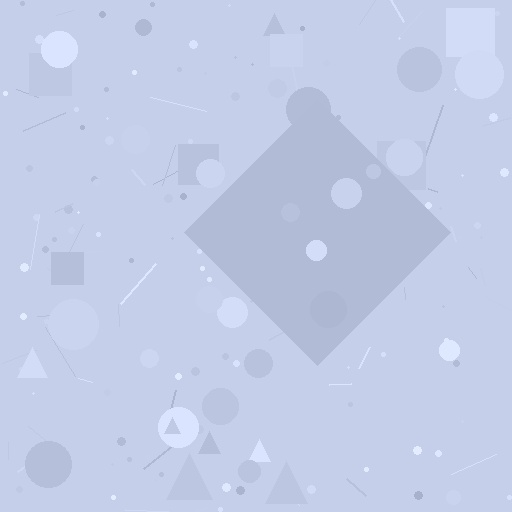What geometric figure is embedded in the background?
A diamond is embedded in the background.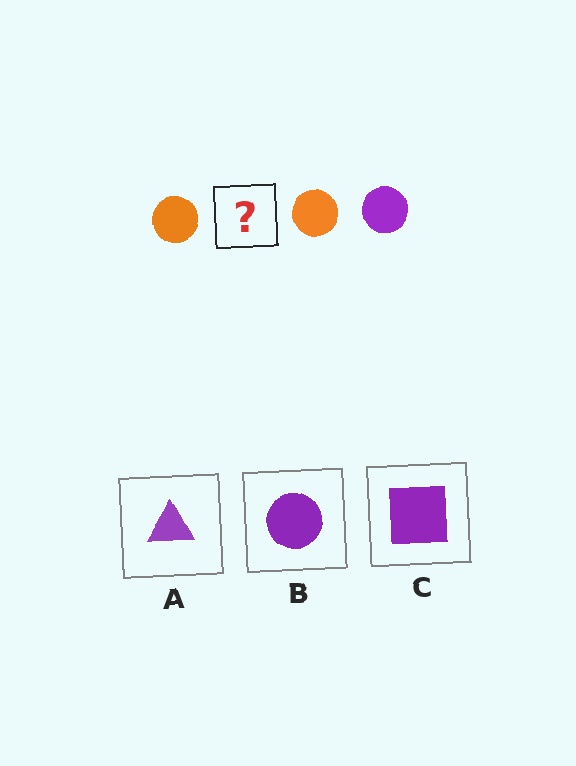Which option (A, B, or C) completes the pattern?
B.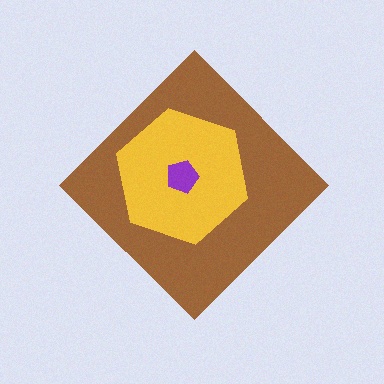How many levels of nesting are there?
3.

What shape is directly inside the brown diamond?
The yellow hexagon.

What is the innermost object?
The purple pentagon.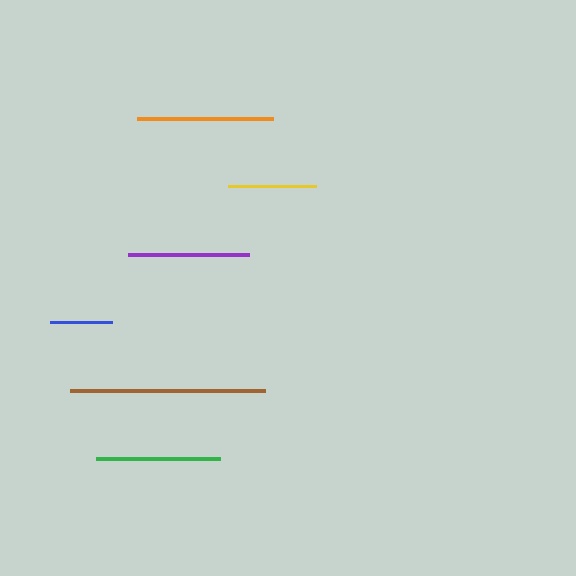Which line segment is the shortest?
The blue line is the shortest at approximately 62 pixels.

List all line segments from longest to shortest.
From longest to shortest: brown, orange, green, purple, yellow, blue.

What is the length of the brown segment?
The brown segment is approximately 195 pixels long.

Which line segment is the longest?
The brown line is the longest at approximately 195 pixels.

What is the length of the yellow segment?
The yellow segment is approximately 88 pixels long.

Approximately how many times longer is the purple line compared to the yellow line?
The purple line is approximately 1.4 times the length of the yellow line.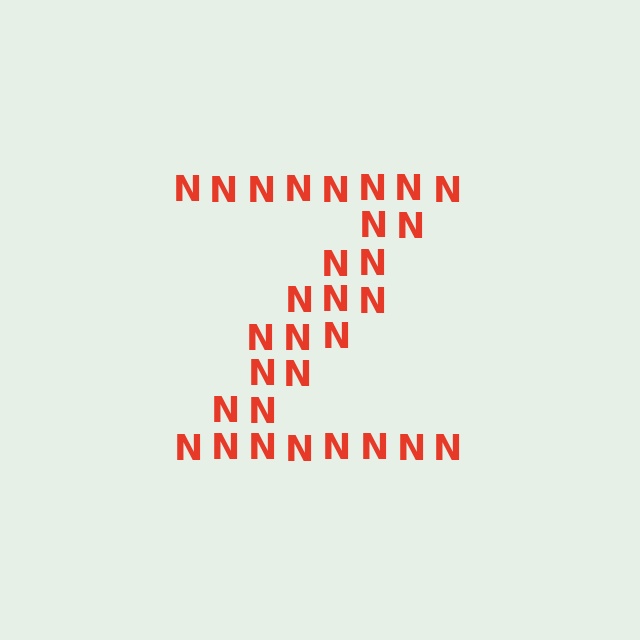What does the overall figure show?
The overall figure shows the letter Z.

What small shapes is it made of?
It is made of small letter N's.